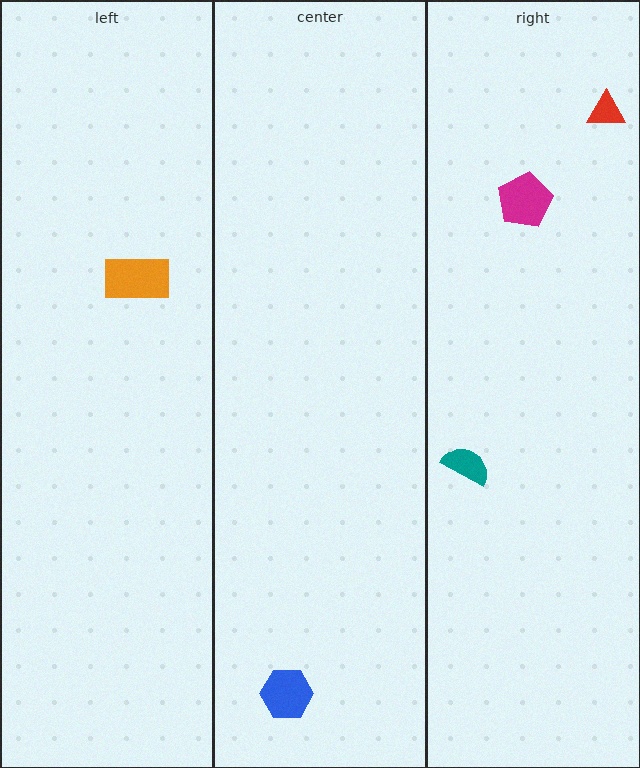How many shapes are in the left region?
1.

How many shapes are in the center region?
1.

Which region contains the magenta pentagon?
The right region.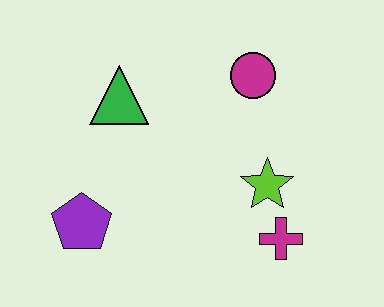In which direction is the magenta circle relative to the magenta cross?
The magenta circle is above the magenta cross.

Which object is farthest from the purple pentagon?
The magenta circle is farthest from the purple pentagon.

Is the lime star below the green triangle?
Yes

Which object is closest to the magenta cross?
The lime star is closest to the magenta cross.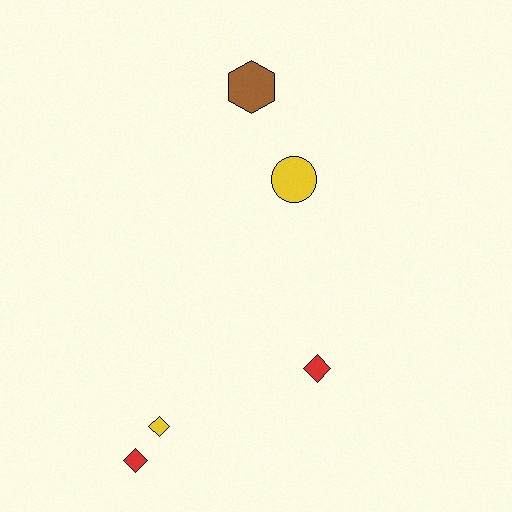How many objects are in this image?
There are 5 objects.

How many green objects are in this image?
There are no green objects.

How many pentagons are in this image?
There are no pentagons.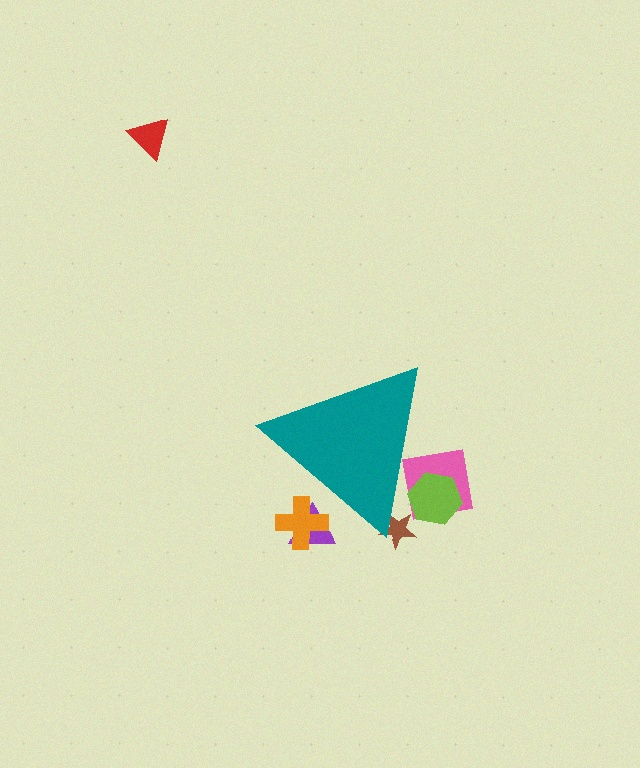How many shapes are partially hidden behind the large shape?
5 shapes are partially hidden.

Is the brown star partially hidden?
Yes, the brown star is partially hidden behind the teal triangle.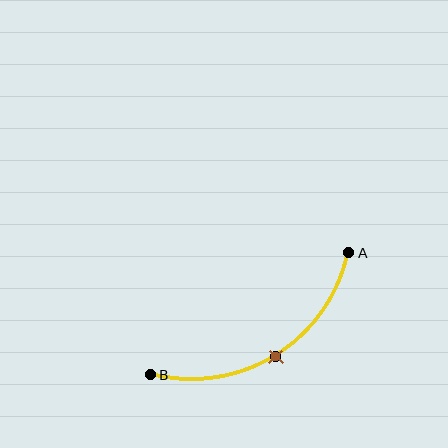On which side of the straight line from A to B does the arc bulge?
The arc bulges below the straight line connecting A and B.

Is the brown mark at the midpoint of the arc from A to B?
Yes. The brown mark lies on the arc at equal arc-length from both A and B — it is the arc midpoint.